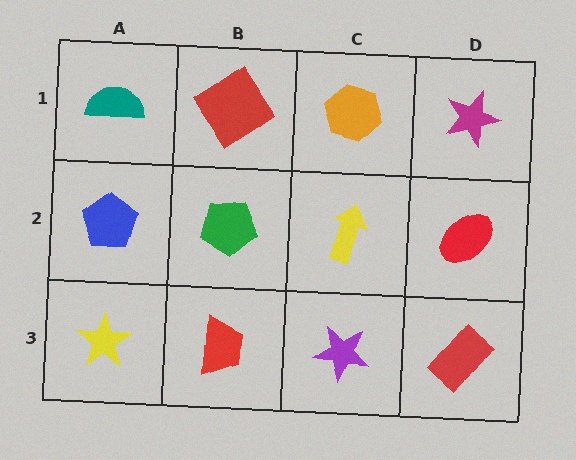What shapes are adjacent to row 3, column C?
A yellow arrow (row 2, column C), a red trapezoid (row 3, column B), a red rectangle (row 3, column D).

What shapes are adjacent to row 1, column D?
A red ellipse (row 2, column D), an orange hexagon (row 1, column C).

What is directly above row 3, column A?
A blue pentagon.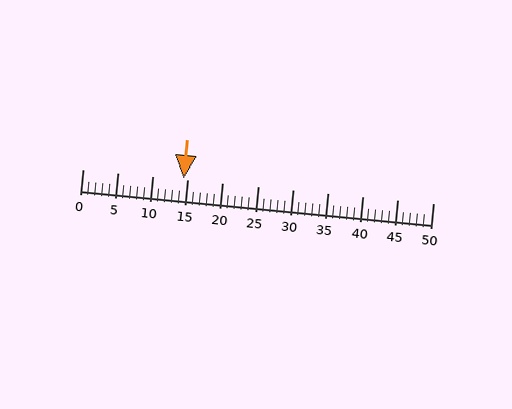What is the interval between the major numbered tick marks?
The major tick marks are spaced 5 units apart.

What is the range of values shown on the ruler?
The ruler shows values from 0 to 50.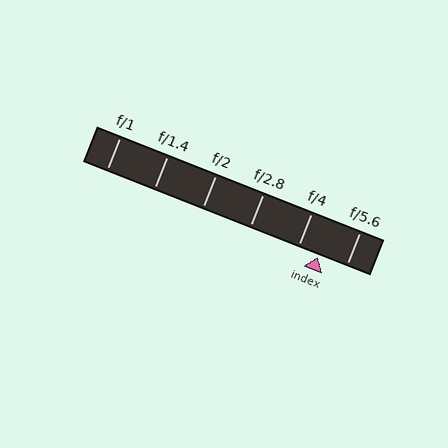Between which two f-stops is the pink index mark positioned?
The index mark is between f/4 and f/5.6.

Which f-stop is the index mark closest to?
The index mark is closest to f/4.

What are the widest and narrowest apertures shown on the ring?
The widest aperture shown is f/1 and the narrowest is f/5.6.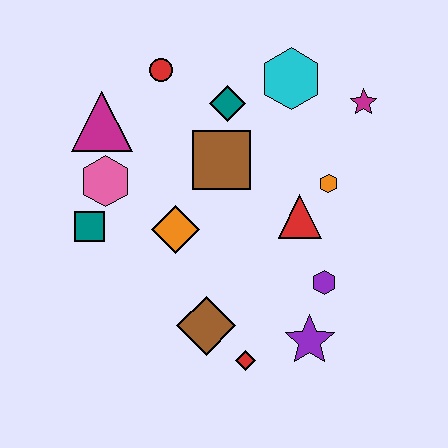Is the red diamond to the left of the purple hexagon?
Yes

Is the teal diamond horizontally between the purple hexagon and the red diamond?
No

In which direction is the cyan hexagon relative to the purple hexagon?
The cyan hexagon is above the purple hexagon.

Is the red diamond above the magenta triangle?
No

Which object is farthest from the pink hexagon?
The magenta star is farthest from the pink hexagon.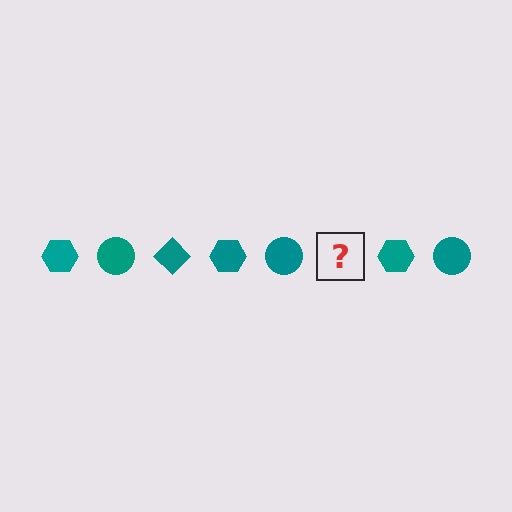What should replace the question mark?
The question mark should be replaced with a teal diamond.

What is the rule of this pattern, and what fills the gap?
The rule is that the pattern cycles through hexagon, circle, diamond shapes in teal. The gap should be filled with a teal diamond.